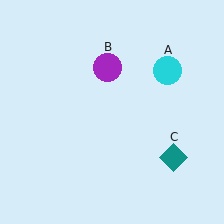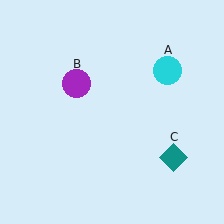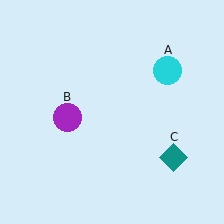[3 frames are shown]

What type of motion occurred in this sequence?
The purple circle (object B) rotated counterclockwise around the center of the scene.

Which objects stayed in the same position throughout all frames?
Cyan circle (object A) and teal diamond (object C) remained stationary.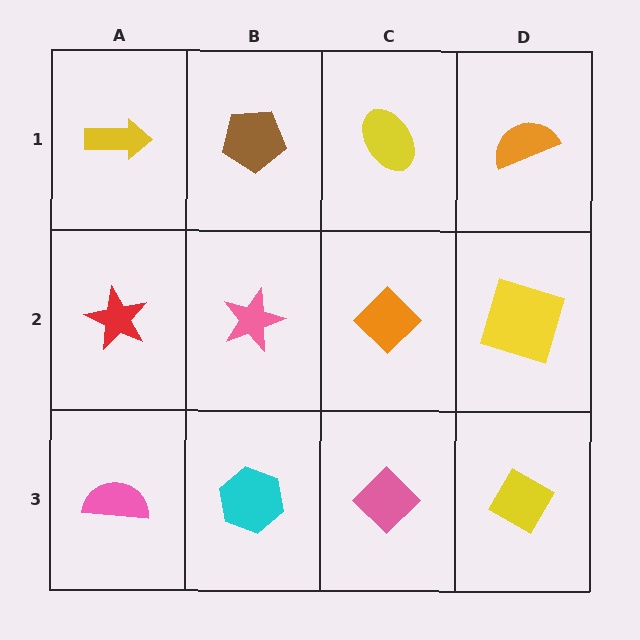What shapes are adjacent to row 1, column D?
A yellow square (row 2, column D), a yellow ellipse (row 1, column C).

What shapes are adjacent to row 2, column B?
A brown pentagon (row 1, column B), a cyan hexagon (row 3, column B), a red star (row 2, column A), an orange diamond (row 2, column C).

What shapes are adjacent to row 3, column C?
An orange diamond (row 2, column C), a cyan hexagon (row 3, column B), a yellow diamond (row 3, column D).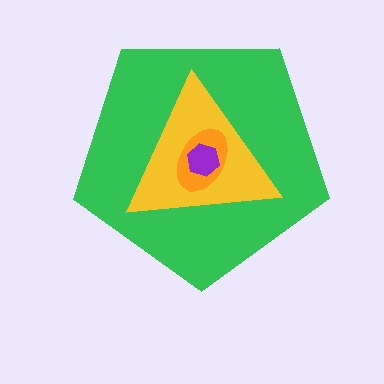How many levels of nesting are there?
4.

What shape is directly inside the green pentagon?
The yellow triangle.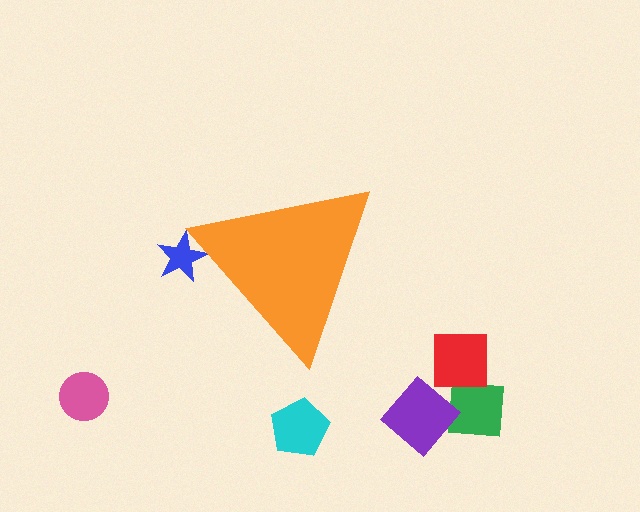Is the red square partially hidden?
No, the red square is fully visible.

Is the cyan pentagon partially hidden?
No, the cyan pentagon is fully visible.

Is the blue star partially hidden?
Yes, the blue star is partially hidden behind the orange triangle.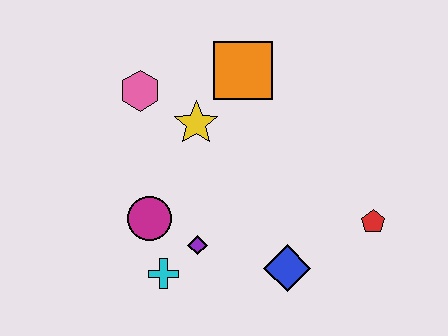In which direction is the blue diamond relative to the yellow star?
The blue diamond is below the yellow star.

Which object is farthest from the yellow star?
The red pentagon is farthest from the yellow star.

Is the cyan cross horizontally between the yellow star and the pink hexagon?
Yes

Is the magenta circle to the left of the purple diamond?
Yes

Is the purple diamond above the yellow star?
No